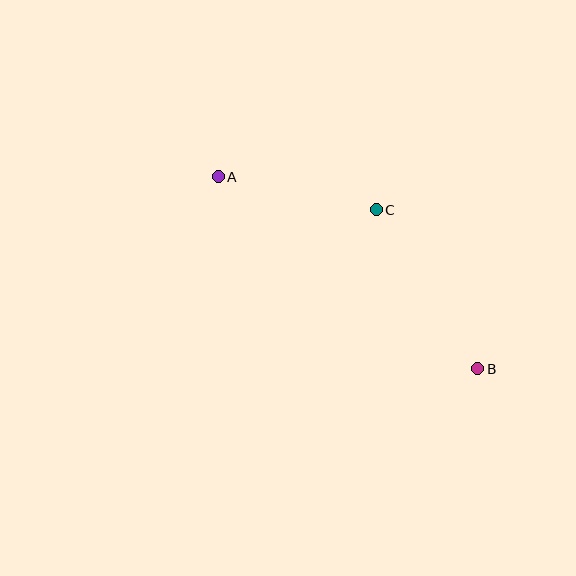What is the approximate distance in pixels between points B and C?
The distance between B and C is approximately 189 pixels.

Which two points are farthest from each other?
Points A and B are farthest from each other.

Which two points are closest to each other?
Points A and C are closest to each other.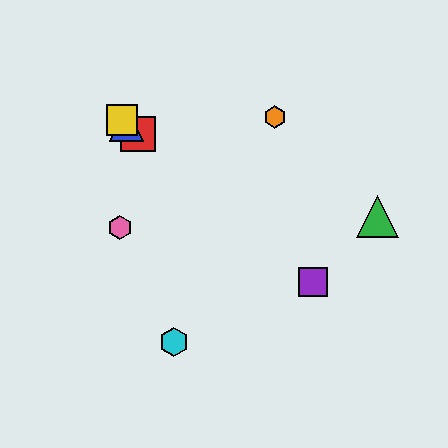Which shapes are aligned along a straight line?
The red square, the blue triangle, the yellow square, the purple square are aligned along a straight line.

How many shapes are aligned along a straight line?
4 shapes (the red square, the blue triangle, the yellow square, the purple square) are aligned along a straight line.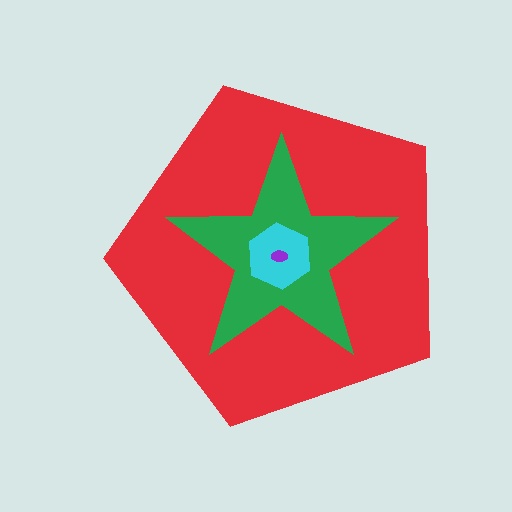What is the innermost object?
The purple ellipse.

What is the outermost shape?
The red pentagon.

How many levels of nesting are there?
4.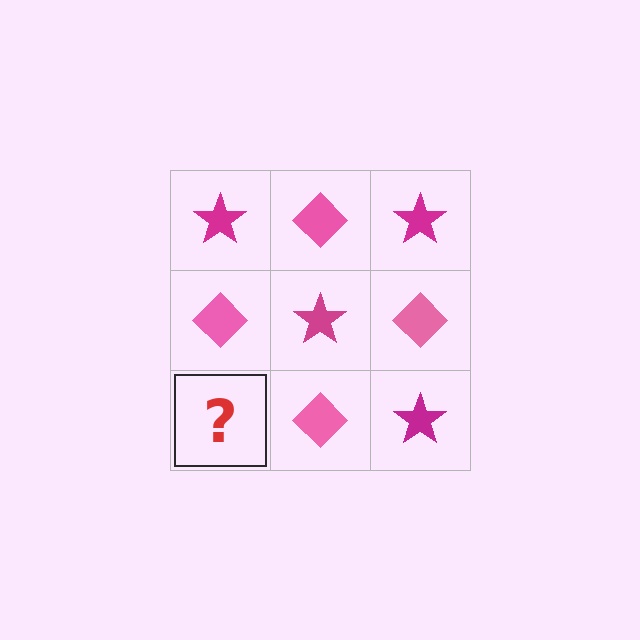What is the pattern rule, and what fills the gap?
The rule is that it alternates magenta star and pink diamond in a checkerboard pattern. The gap should be filled with a magenta star.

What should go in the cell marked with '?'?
The missing cell should contain a magenta star.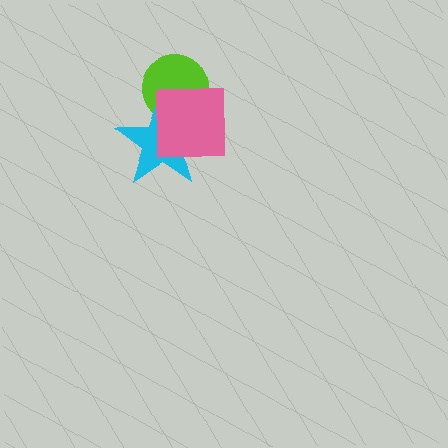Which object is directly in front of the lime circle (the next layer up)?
The cyan star is directly in front of the lime circle.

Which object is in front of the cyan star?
The pink square is in front of the cyan star.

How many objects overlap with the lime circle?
2 objects overlap with the lime circle.